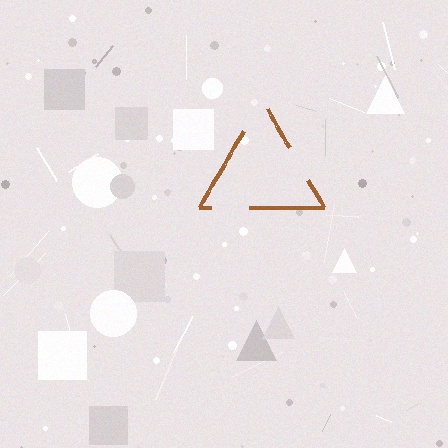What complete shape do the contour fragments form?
The contour fragments form a triangle.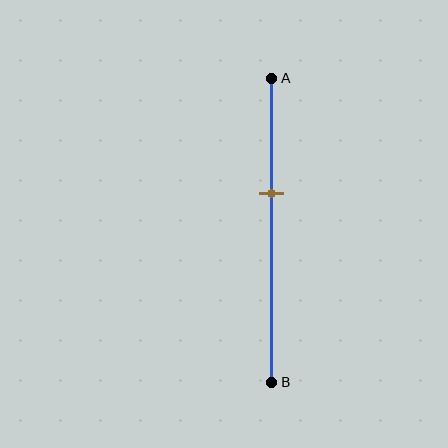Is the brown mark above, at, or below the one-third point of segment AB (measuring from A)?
The brown mark is below the one-third point of segment AB.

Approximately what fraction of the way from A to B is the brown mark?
The brown mark is approximately 40% of the way from A to B.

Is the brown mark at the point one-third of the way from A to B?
No, the mark is at about 40% from A, not at the 33% one-third point.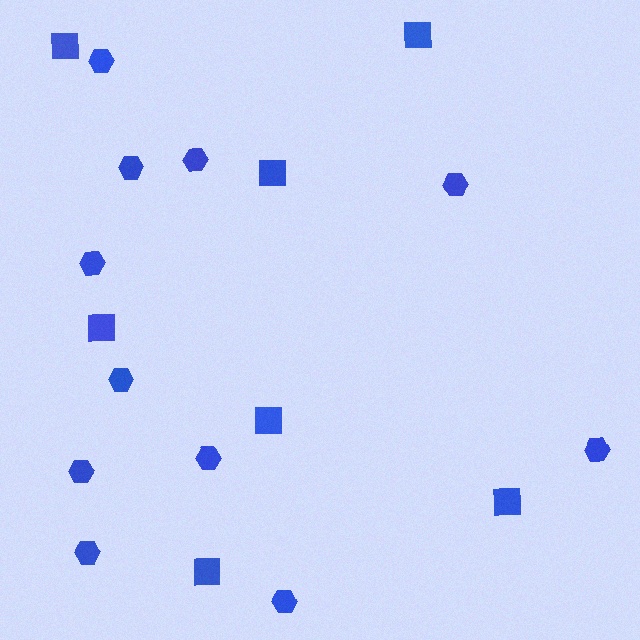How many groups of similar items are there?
There are 2 groups: one group of squares (7) and one group of hexagons (11).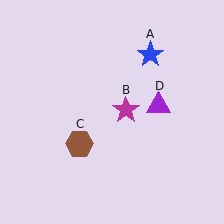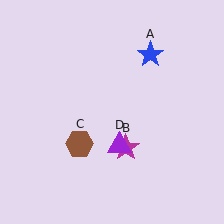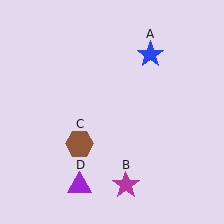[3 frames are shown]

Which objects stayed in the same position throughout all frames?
Blue star (object A) and brown hexagon (object C) remained stationary.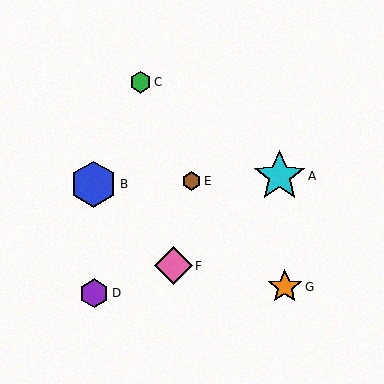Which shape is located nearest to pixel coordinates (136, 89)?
The green hexagon (labeled C) at (141, 82) is nearest to that location.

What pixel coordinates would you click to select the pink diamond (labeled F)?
Click at (173, 266) to select the pink diamond F.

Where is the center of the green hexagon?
The center of the green hexagon is at (141, 82).